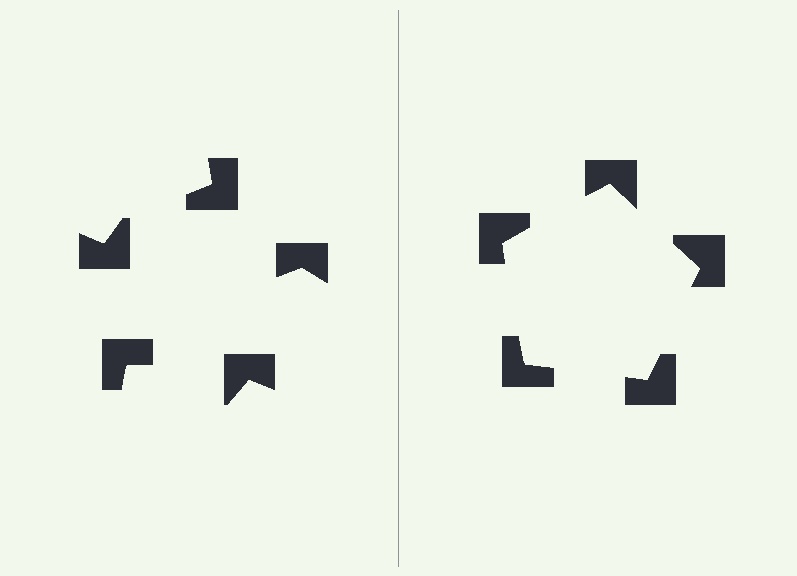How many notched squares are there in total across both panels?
10 — 5 on each side.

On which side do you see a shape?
An illusory pentagon appears on the right side. On the left side the wedge cuts are rotated, so no coherent shape forms.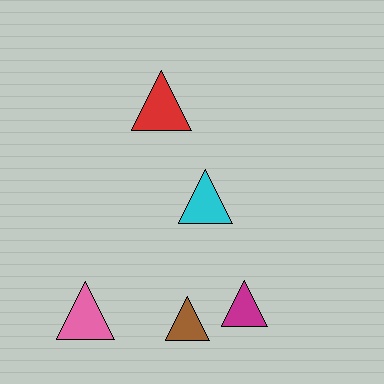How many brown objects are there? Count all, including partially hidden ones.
There is 1 brown object.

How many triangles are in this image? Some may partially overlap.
There are 5 triangles.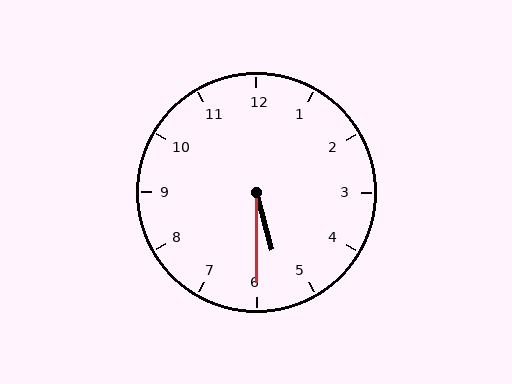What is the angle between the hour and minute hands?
Approximately 15 degrees.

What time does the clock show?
5:30.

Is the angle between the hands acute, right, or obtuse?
It is acute.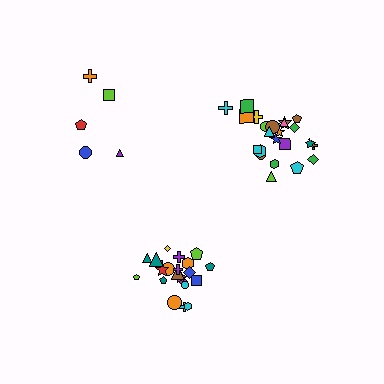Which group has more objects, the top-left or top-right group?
The top-right group.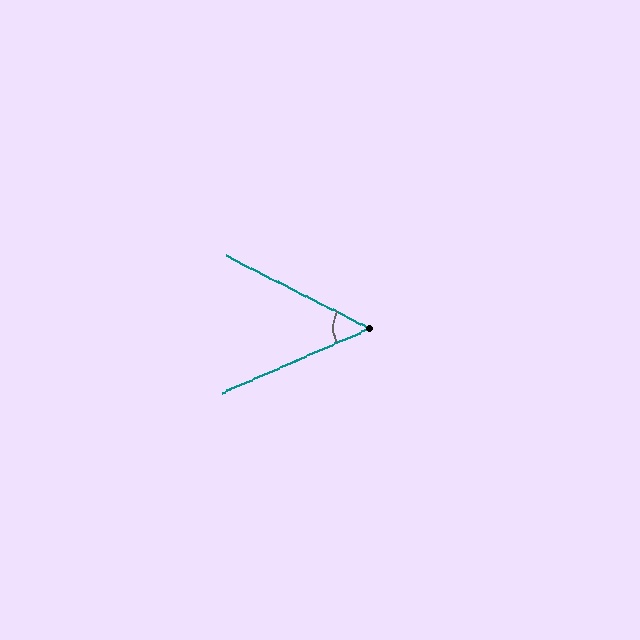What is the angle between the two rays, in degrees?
Approximately 50 degrees.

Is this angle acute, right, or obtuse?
It is acute.